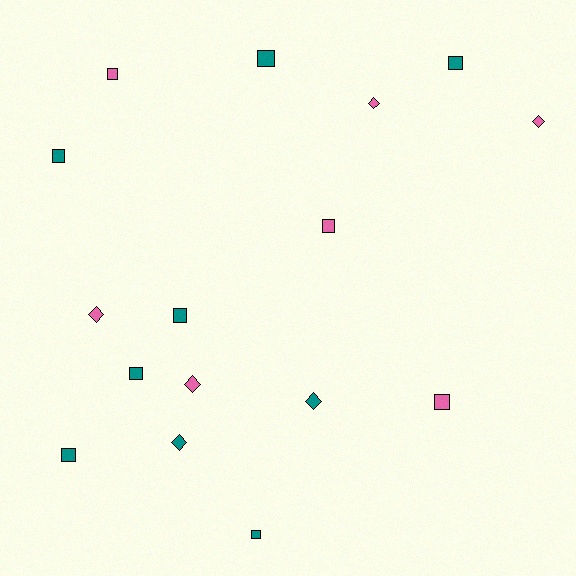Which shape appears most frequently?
Square, with 10 objects.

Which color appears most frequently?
Teal, with 9 objects.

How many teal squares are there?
There are 7 teal squares.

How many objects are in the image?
There are 16 objects.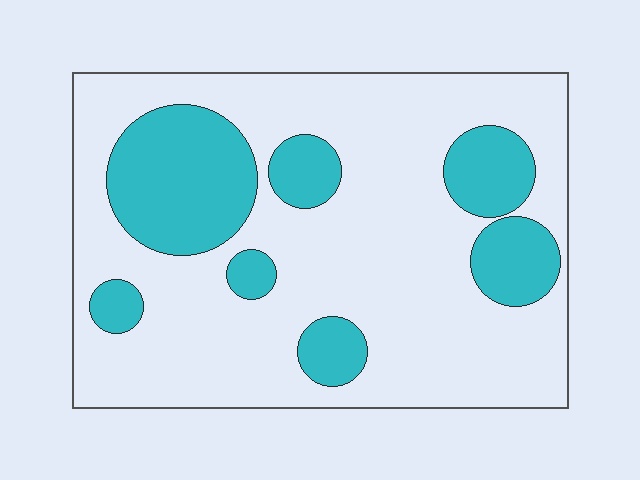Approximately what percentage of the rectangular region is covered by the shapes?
Approximately 25%.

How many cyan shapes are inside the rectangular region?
7.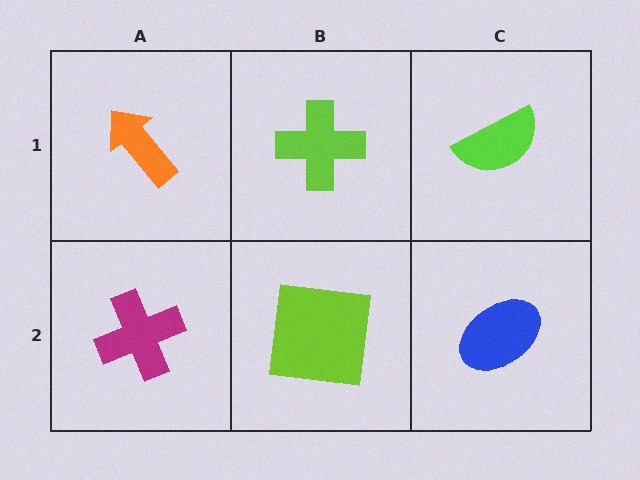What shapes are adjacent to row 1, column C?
A blue ellipse (row 2, column C), a lime cross (row 1, column B).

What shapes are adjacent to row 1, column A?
A magenta cross (row 2, column A), a lime cross (row 1, column B).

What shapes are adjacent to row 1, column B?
A lime square (row 2, column B), an orange arrow (row 1, column A), a lime semicircle (row 1, column C).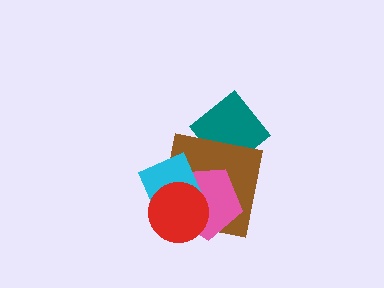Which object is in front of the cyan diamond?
The red circle is in front of the cyan diamond.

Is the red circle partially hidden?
No, no other shape covers it.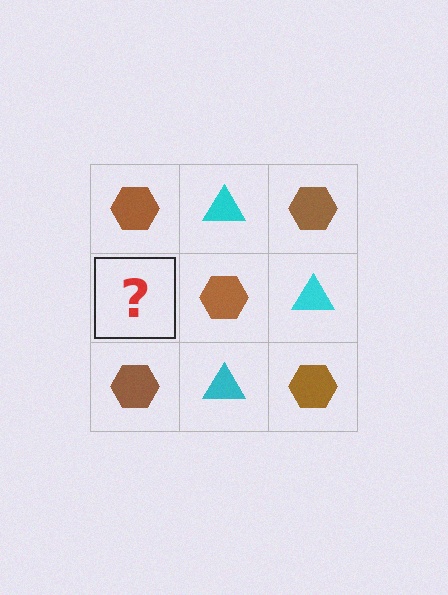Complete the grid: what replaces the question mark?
The question mark should be replaced with a cyan triangle.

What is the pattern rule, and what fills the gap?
The rule is that it alternates brown hexagon and cyan triangle in a checkerboard pattern. The gap should be filled with a cyan triangle.